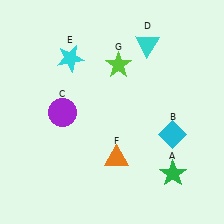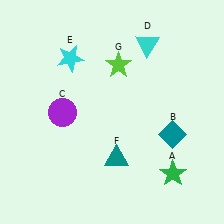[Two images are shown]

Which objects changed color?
B changed from cyan to teal. F changed from orange to teal.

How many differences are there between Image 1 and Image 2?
There are 2 differences between the two images.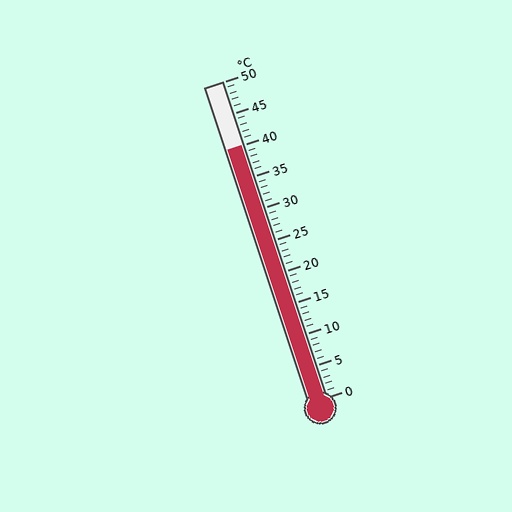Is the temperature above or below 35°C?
The temperature is above 35°C.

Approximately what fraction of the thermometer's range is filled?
The thermometer is filled to approximately 80% of its range.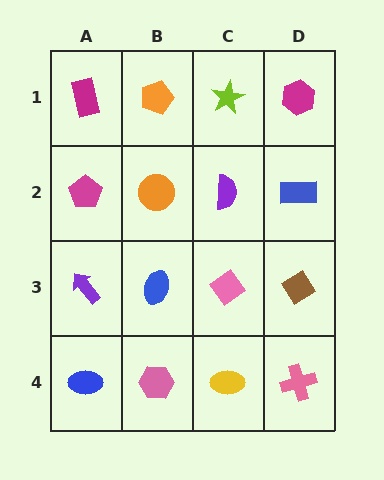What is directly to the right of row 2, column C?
A blue rectangle.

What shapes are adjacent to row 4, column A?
A purple arrow (row 3, column A), a pink hexagon (row 4, column B).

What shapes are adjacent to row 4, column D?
A brown diamond (row 3, column D), a yellow ellipse (row 4, column C).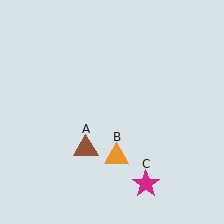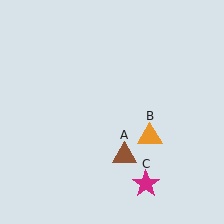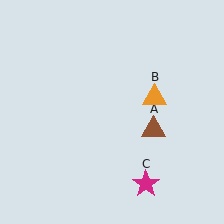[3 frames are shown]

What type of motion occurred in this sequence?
The brown triangle (object A), orange triangle (object B) rotated counterclockwise around the center of the scene.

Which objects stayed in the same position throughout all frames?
Magenta star (object C) remained stationary.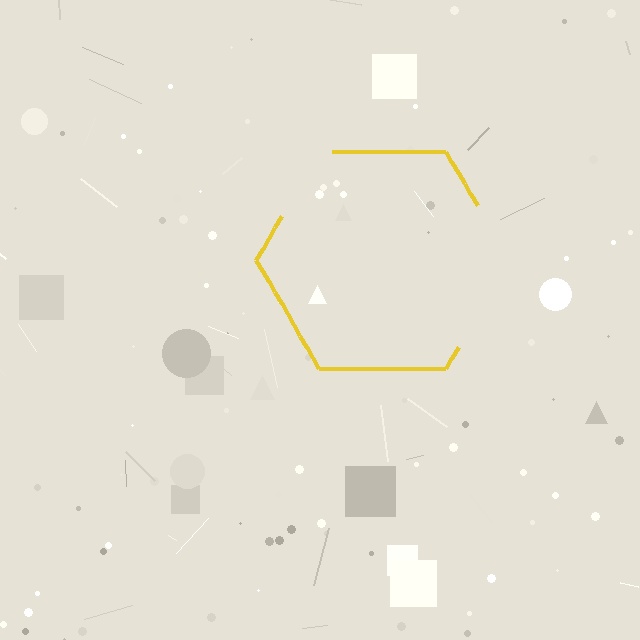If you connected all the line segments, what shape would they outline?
They would outline a hexagon.